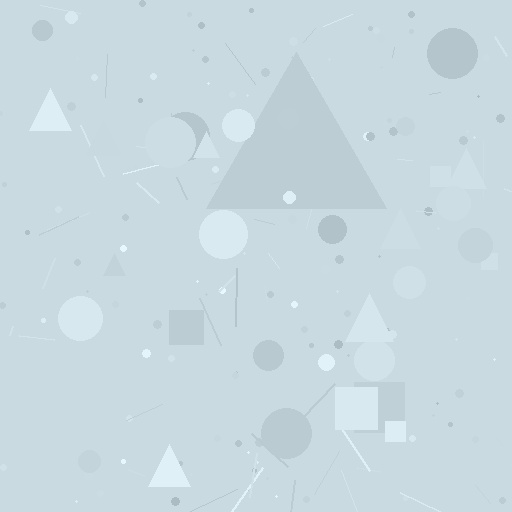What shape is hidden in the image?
A triangle is hidden in the image.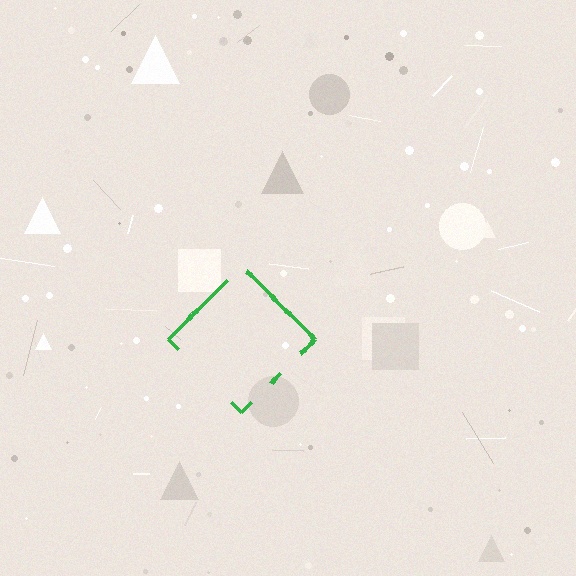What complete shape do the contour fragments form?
The contour fragments form a diamond.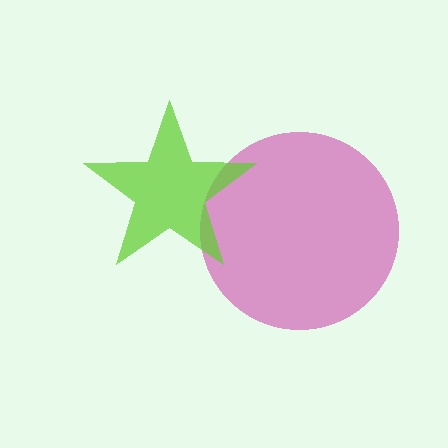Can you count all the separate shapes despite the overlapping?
Yes, there are 2 separate shapes.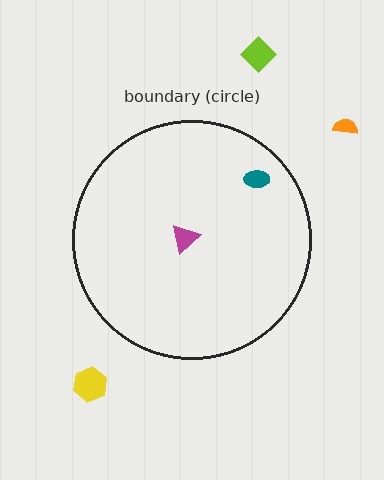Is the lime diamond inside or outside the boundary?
Outside.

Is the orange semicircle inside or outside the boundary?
Outside.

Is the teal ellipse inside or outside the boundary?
Inside.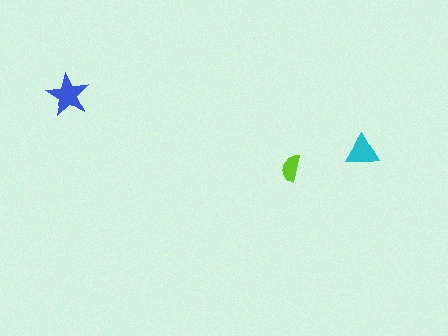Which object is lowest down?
The lime semicircle is bottommost.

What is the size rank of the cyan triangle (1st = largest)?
2nd.